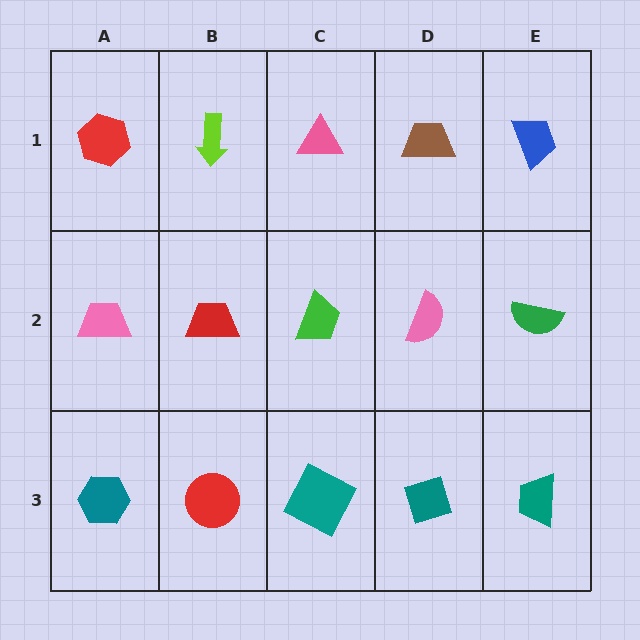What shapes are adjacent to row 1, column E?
A green semicircle (row 2, column E), a brown trapezoid (row 1, column D).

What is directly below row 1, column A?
A pink trapezoid.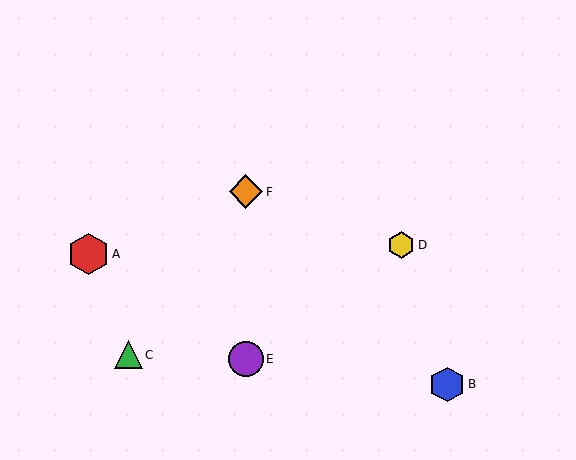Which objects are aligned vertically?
Objects E, F are aligned vertically.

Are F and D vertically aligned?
No, F is at x≈246 and D is at x≈401.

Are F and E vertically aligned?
Yes, both are at x≈246.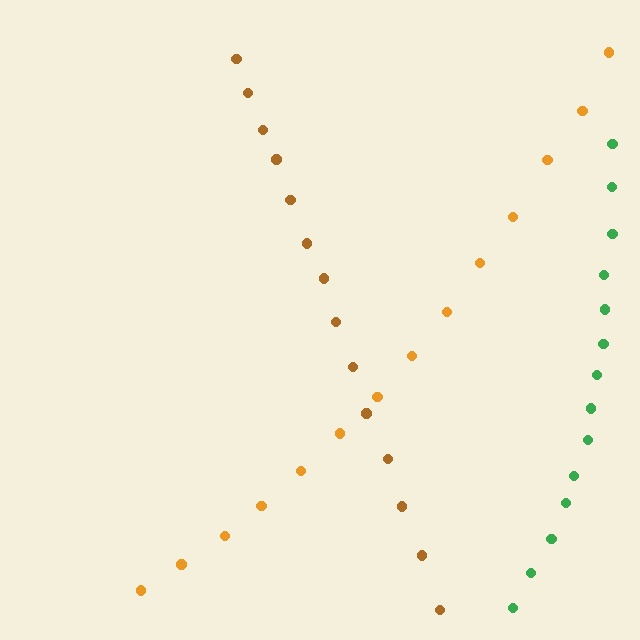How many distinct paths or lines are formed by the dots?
There are 3 distinct paths.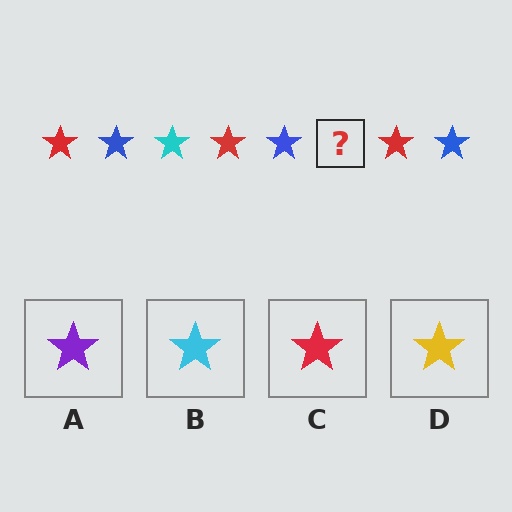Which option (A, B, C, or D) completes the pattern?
B.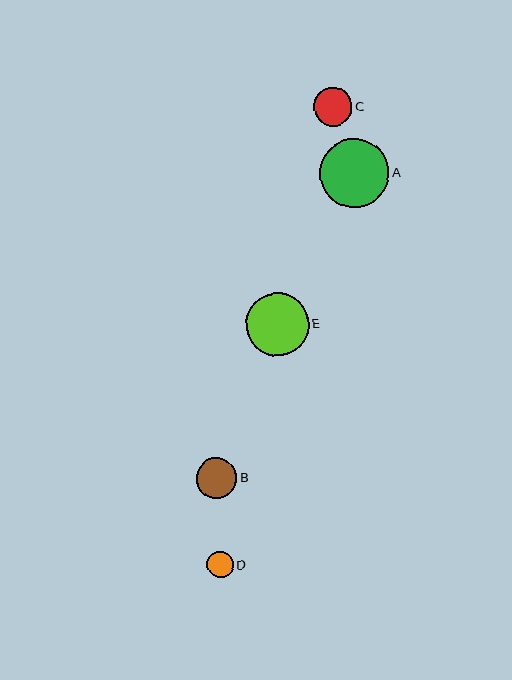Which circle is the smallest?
Circle D is the smallest with a size of approximately 27 pixels.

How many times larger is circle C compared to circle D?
Circle C is approximately 1.4 times the size of circle D.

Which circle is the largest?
Circle A is the largest with a size of approximately 69 pixels.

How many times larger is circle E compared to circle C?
Circle E is approximately 1.6 times the size of circle C.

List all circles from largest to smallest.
From largest to smallest: A, E, B, C, D.